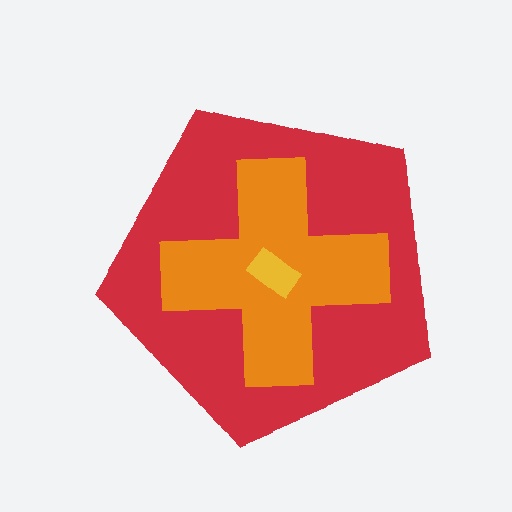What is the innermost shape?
The yellow rectangle.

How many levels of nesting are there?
3.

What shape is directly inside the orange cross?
The yellow rectangle.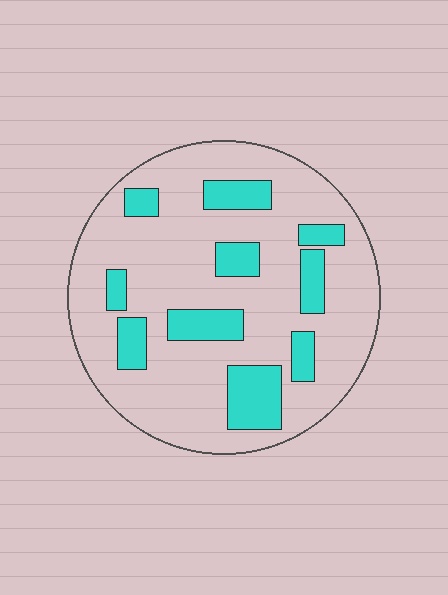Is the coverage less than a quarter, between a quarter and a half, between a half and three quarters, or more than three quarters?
Less than a quarter.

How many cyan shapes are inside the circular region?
10.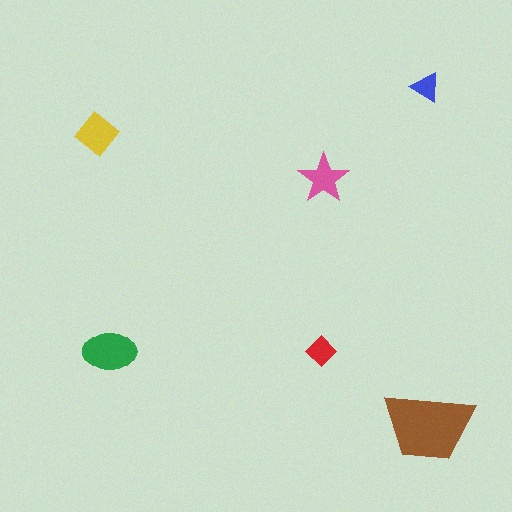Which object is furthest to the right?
The brown trapezoid is rightmost.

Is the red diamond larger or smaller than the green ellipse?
Smaller.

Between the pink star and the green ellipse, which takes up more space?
The green ellipse.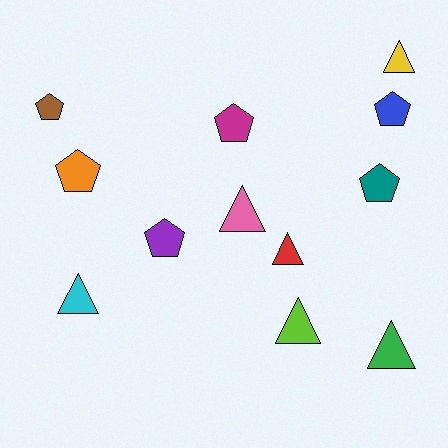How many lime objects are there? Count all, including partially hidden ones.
There is 1 lime object.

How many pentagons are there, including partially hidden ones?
There are 6 pentagons.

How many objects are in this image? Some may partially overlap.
There are 12 objects.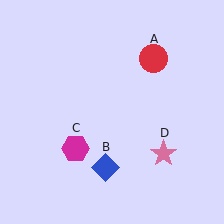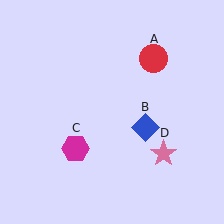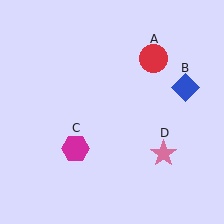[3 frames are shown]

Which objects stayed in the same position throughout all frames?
Red circle (object A) and magenta hexagon (object C) and pink star (object D) remained stationary.